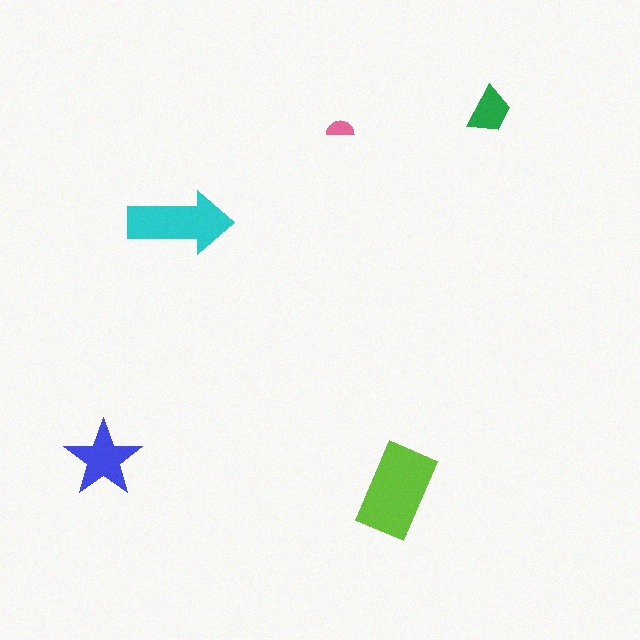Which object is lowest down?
The lime rectangle is bottommost.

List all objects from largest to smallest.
The lime rectangle, the cyan arrow, the blue star, the green trapezoid, the pink semicircle.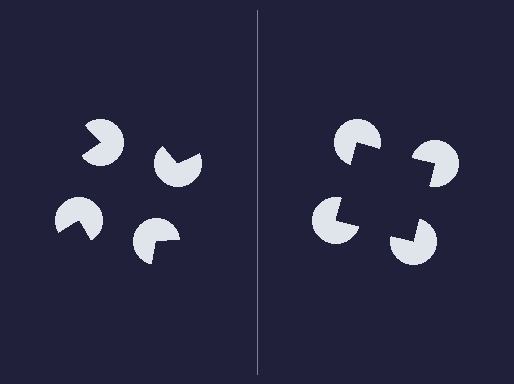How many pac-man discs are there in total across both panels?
8 — 4 on each side.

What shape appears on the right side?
An illusory square.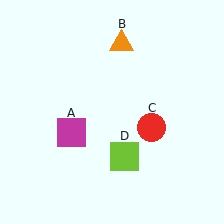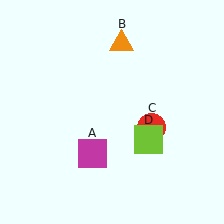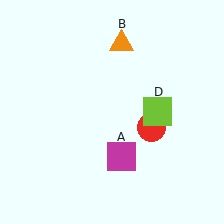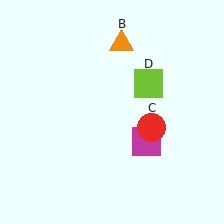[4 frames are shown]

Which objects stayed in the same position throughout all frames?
Orange triangle (object B) and red circle (object C) remained stationary.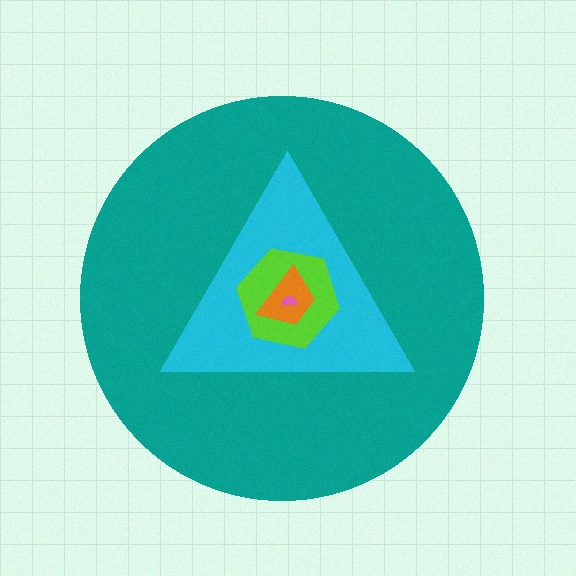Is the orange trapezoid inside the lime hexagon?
Yes.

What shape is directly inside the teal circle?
The cyan triangle.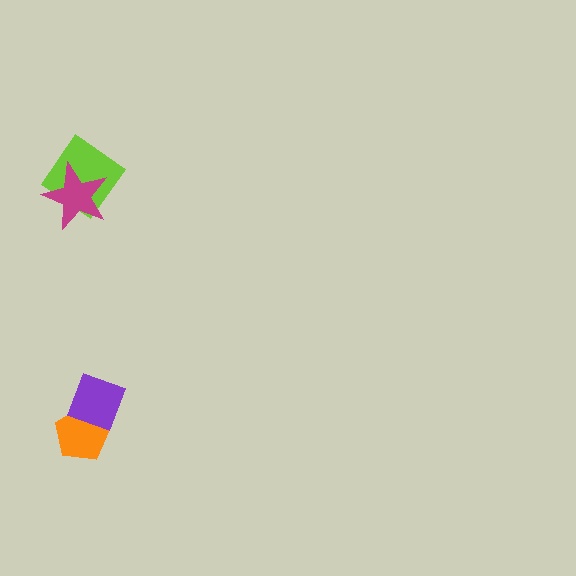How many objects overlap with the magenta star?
1 object overlaps with the magenta star.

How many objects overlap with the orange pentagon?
1 object overlaps with the orange pentagon.